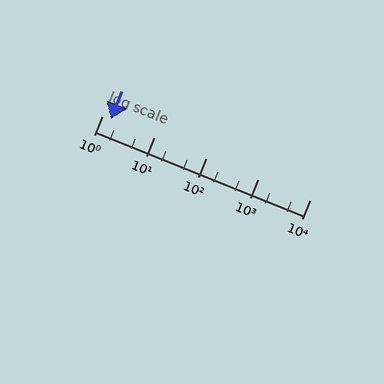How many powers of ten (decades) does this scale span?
The scale spans 4 decades, from 1 to 10000.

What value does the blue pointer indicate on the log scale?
The pointer indicates approximately 1.5.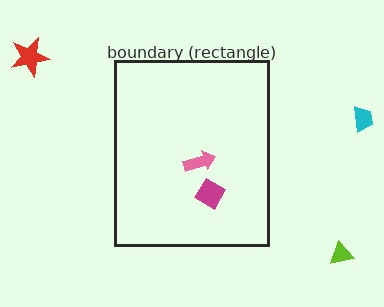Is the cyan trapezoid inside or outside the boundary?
Outside.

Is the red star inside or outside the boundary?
Outside.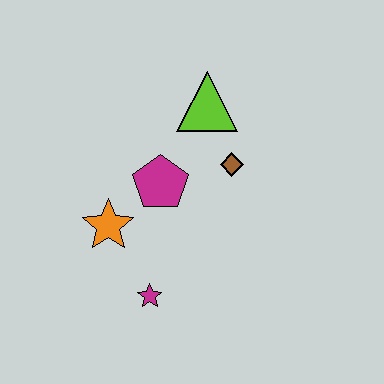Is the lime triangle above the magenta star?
Yes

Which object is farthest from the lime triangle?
The magenta star is farthest from the lime triangle.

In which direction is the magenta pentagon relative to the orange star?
The magenta pentagon is to the right of the orange star.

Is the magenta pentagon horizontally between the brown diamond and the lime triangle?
No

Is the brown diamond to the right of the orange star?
Yes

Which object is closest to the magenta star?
The orange star is closest to the magenta star.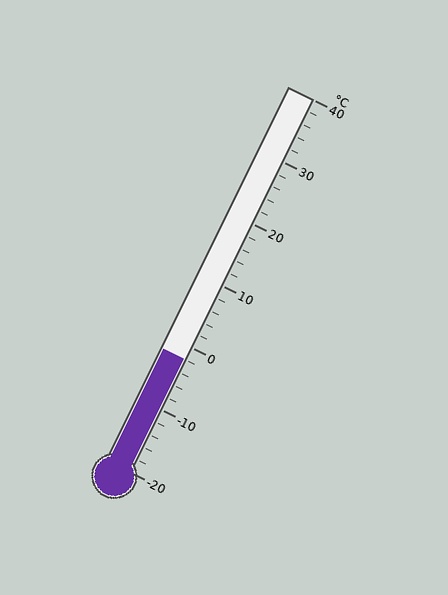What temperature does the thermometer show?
The thermometer shows approximately -2°C.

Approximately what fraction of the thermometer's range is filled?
The thermometer is filled to approximately 30% of its range.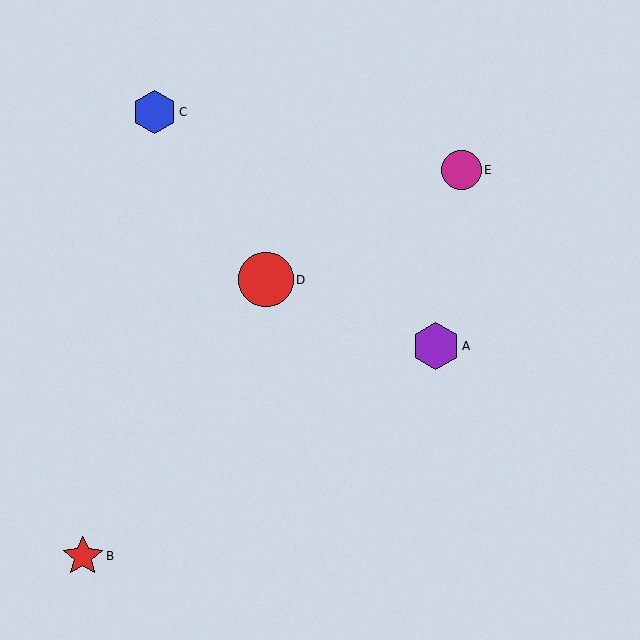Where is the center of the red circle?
The center of the red circle is at (266, 280).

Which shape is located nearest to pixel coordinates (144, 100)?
The blue hexagon (labeled C) at (155, 112) is nearest to that location.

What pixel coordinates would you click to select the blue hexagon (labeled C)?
Click at (155, 112) to select the blue hexagon C.